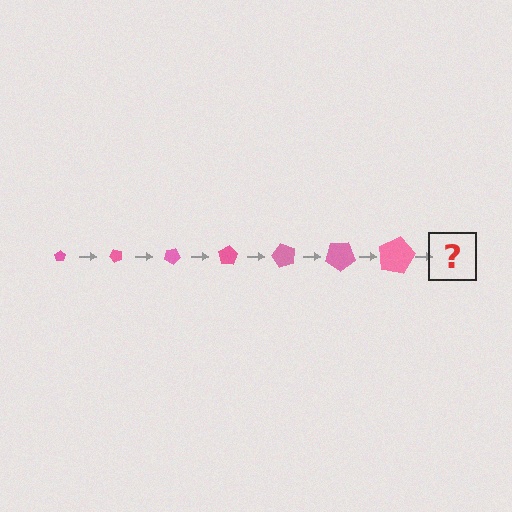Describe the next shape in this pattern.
It should be a pentagon, larger than the previous one and rotated 350 degrees from the start.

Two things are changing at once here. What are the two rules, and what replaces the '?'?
The two rules are that the pentagon grows larger each step and it rotates 50 degrees each step. The '?' should be a pentagon, larger than the previous one and rotated 350 degrees from the start.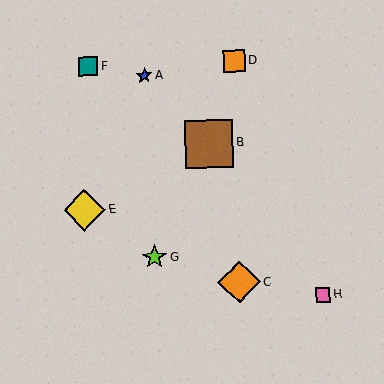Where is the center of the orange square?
The center of the orange square is at (234, 61).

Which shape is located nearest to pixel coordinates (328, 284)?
The pink square (labeled H) at (323, 295) is nearest to that location.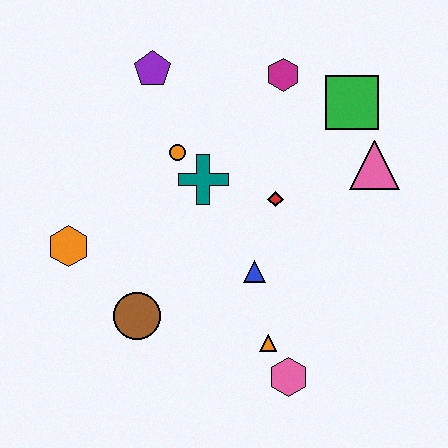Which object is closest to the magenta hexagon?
The green square is closest to the magenta hexagon.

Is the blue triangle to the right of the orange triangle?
No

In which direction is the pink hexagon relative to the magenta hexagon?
The pink hexagon is below the magenta hexagon.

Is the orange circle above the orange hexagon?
Yes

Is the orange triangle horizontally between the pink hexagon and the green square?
No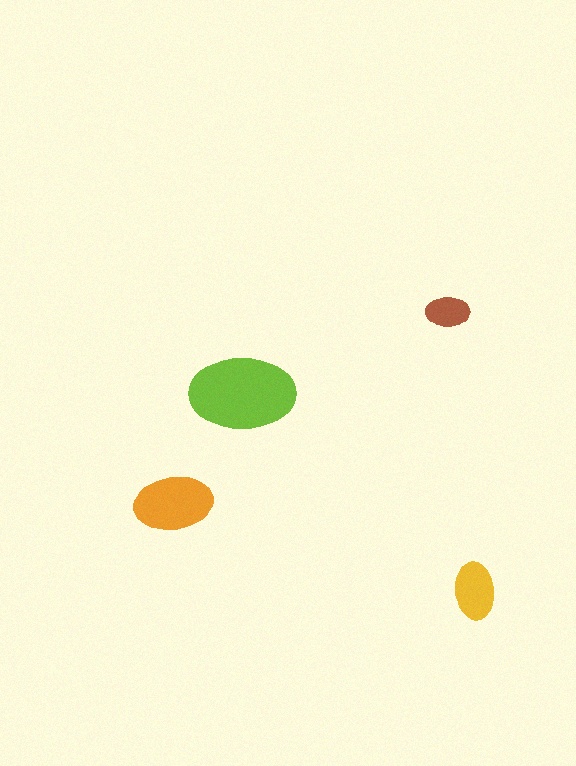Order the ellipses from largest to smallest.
the lime one, the orange one, the yellow one, the brown one.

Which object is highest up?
The brown ellipse is topmost.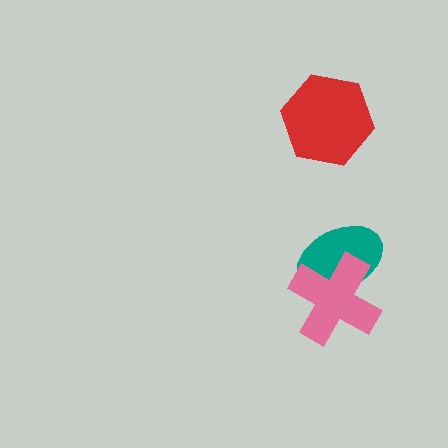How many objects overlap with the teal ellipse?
1 object overlaps with the teal ellipse.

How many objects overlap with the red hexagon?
0 objects overlap with the red hexagon.